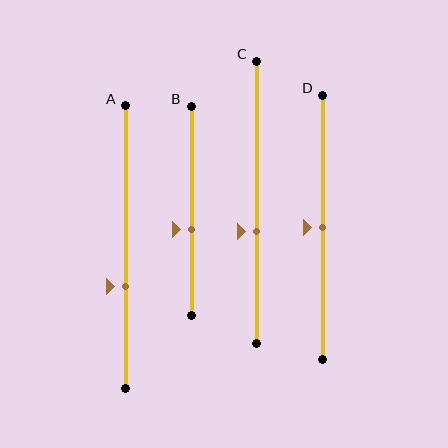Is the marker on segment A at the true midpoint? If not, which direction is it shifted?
No, the marker on segment A is shifted downward by about 14% of the segment length.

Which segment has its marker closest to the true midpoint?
Segment D has its marker closest to the true midpoint.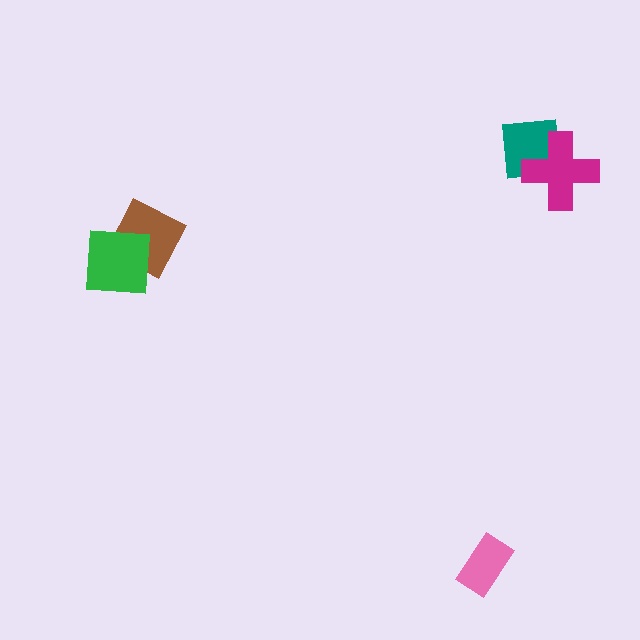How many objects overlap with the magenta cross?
1 object overlaps with the magenta cross.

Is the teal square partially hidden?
Yes, it is partially covered by another shape.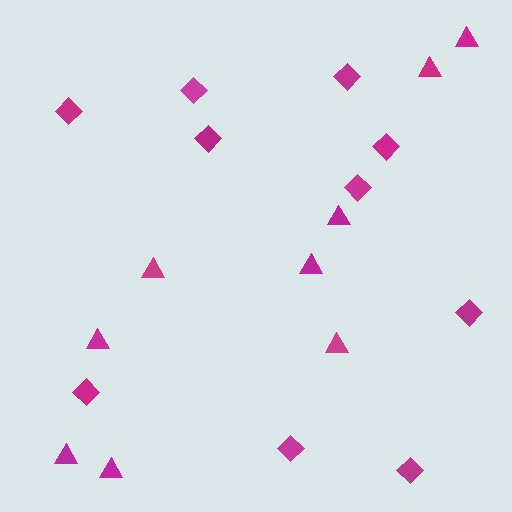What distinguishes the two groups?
There are 2 groups: one group of triangles (9) and one group of diamonds (10).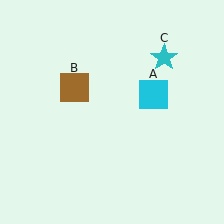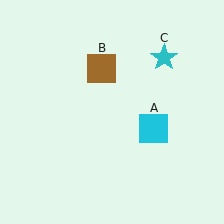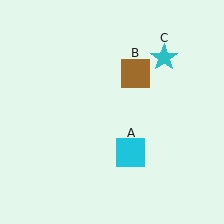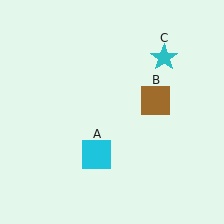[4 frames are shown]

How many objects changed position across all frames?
2 objects changed position: cyan square (object A), brown square (object B).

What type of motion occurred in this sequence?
The cyan square (object A), brown square (object B) rotated clockwise around the center of the scene.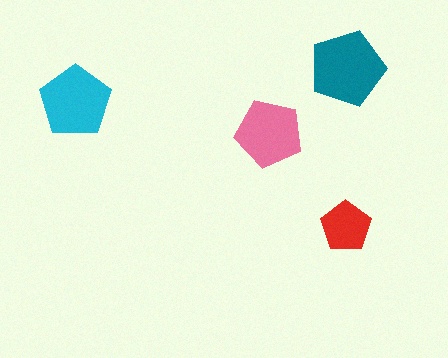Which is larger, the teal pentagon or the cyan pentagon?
The teal one.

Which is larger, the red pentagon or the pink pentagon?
The pink one.